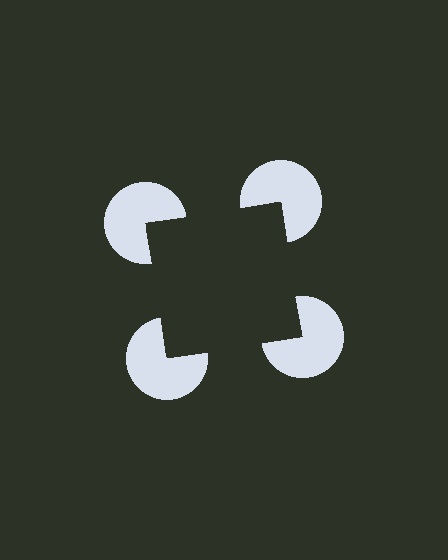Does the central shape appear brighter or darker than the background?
It typically appears slightly darker than the background, even though no actual brightness change is drawn.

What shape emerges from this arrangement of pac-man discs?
An illusory square — its edges are inferred from the aligned wedge cuts in the pac-man discs, not physically drawn.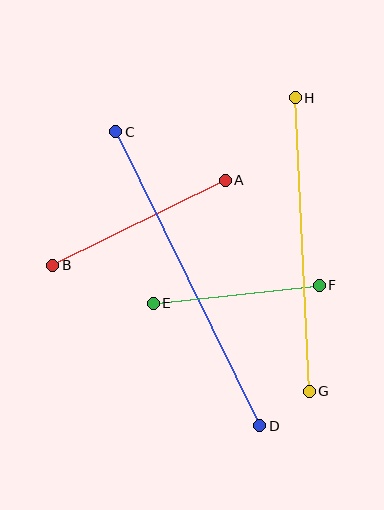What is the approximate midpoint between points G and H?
The midpoint is at approximately (302, 245) pixels.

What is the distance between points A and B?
The distance is approximately 193 pixels.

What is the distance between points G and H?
The distance is approximately 294 pixels.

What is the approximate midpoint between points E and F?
The midpoint is at approximately (236, 294) pixels.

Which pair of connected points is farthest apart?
Points C and D are farthest apart.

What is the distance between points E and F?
The distance is approximately 167 pixels.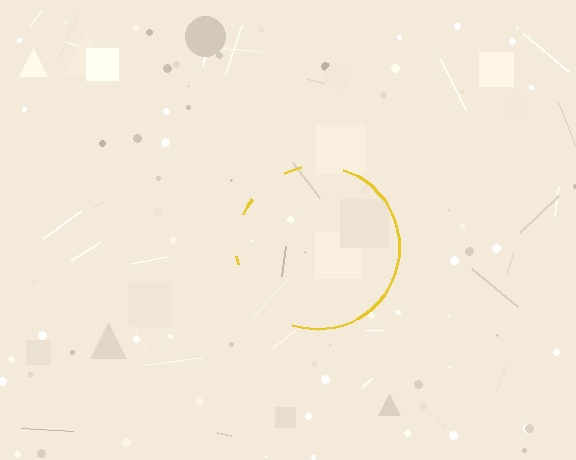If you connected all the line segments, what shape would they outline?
They would outline a circle.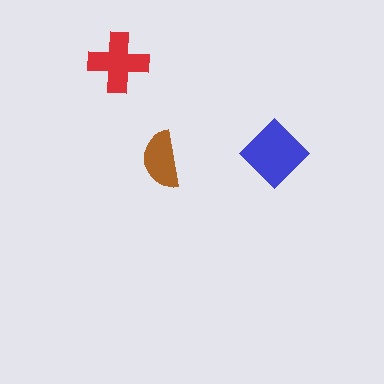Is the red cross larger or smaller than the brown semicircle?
Larger.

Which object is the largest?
The blue diamond.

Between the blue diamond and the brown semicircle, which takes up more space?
The blue diamond.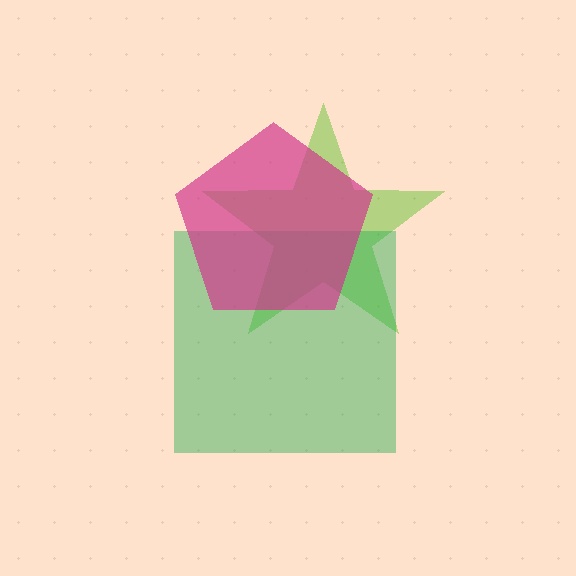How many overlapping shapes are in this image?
There are 3 overlapping shapes in the image.